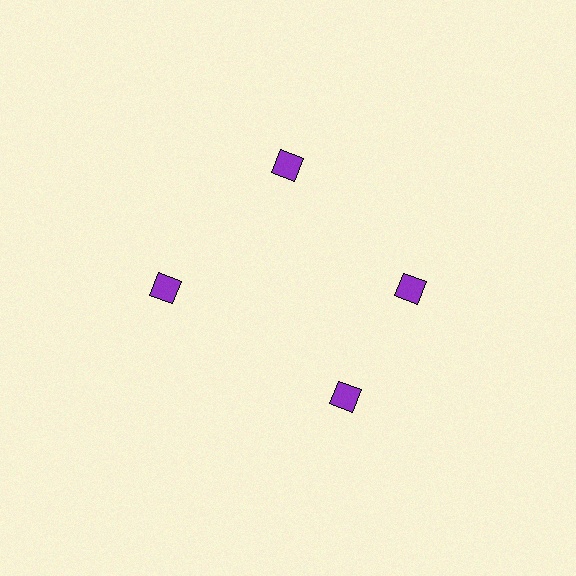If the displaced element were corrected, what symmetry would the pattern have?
It would have 4-fold rotational symmetry — the pattern would map onto itself every 90 degrees.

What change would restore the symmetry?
The symmetry would be restored by rotating it back into even spacing with its neighbors so that all 4 diamonds sit at equal angles and equal distance from the center.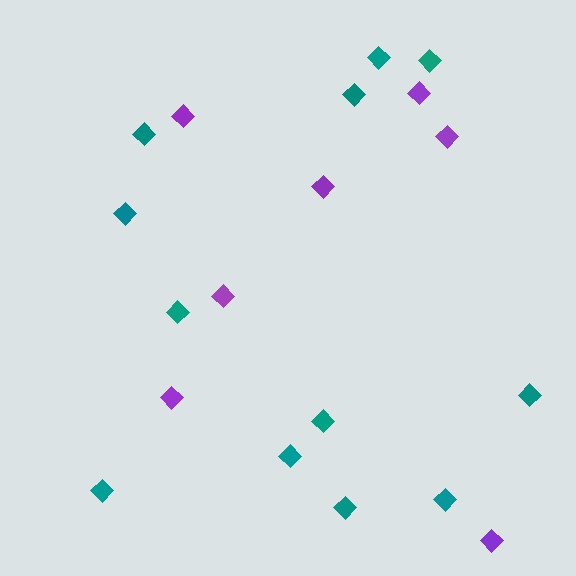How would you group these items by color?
There are 2 groups: one group of teal diamonds (12) and one group of purple diamonds (7).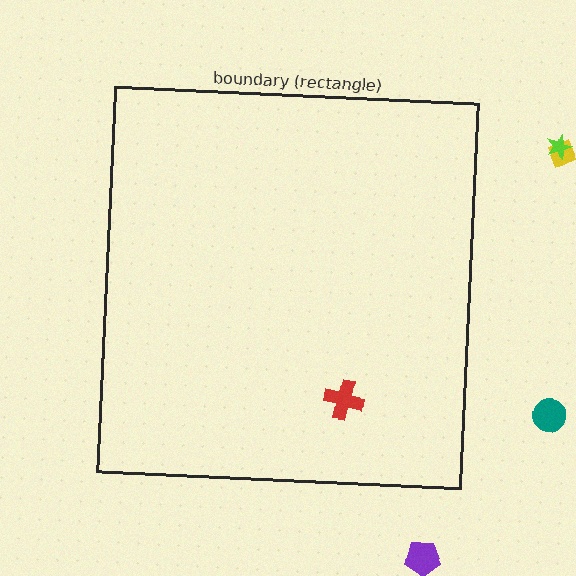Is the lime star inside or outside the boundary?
Outside.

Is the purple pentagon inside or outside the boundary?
Outside.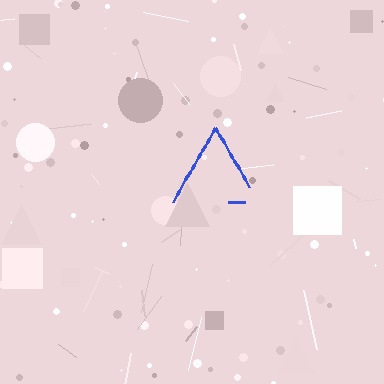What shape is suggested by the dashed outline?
The dashed outline suggests a triangle.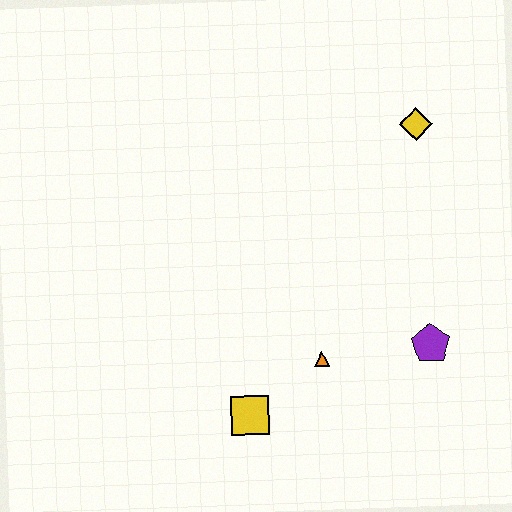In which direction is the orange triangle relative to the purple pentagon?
The orange triangle is to the left of the purple pentagon.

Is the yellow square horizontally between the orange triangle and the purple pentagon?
No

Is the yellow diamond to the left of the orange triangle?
No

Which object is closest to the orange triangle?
The yellow square is closest to the orange triangle.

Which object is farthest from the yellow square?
The yellow diamond is farthest from the yellow square.